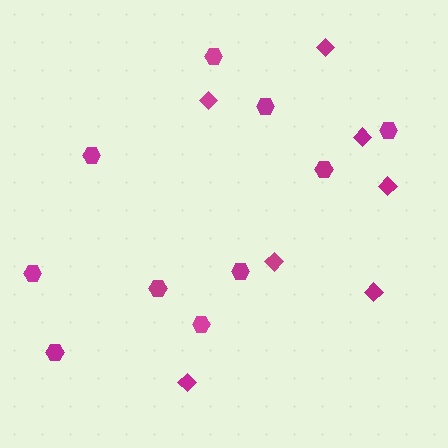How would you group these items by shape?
There are 2 groups: one group of hexagons (10) and one group of diamonds (7).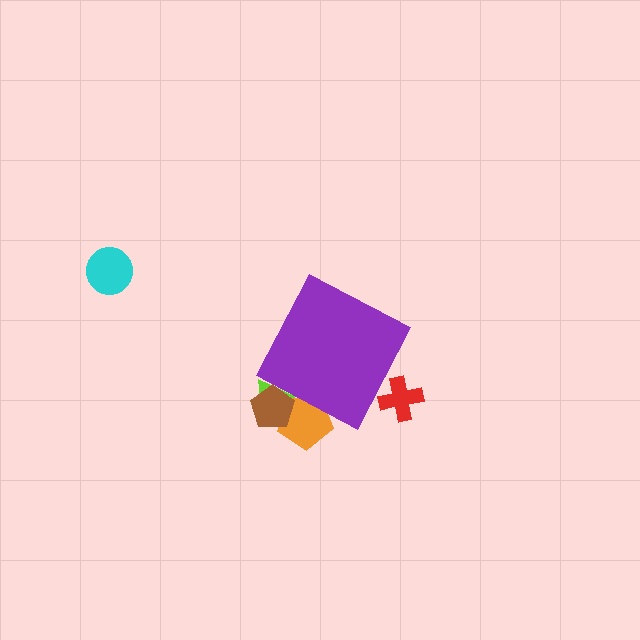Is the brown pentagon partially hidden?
Yes, the brown pentagon is partially hidden behind the purple diamond.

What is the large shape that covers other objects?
A purple diamond.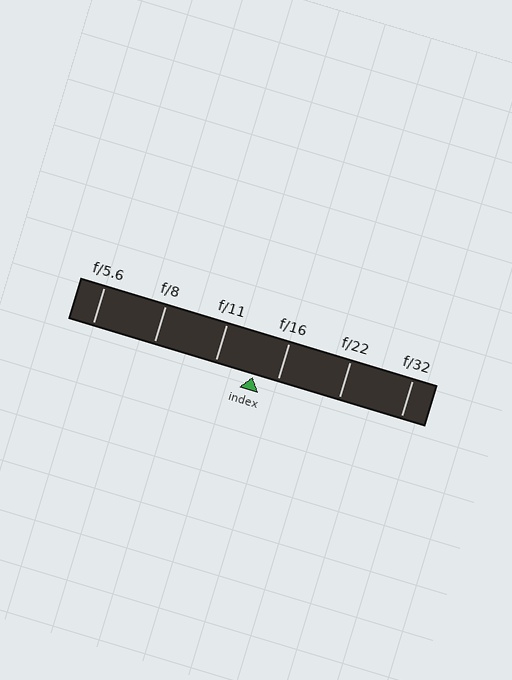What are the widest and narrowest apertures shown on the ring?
The widest aperture shown is f/5.6 and the narrowest is f/32.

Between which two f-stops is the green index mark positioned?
The index mark is between f/11 and f/16.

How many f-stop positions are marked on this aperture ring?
There are 6 f-stop positions marked.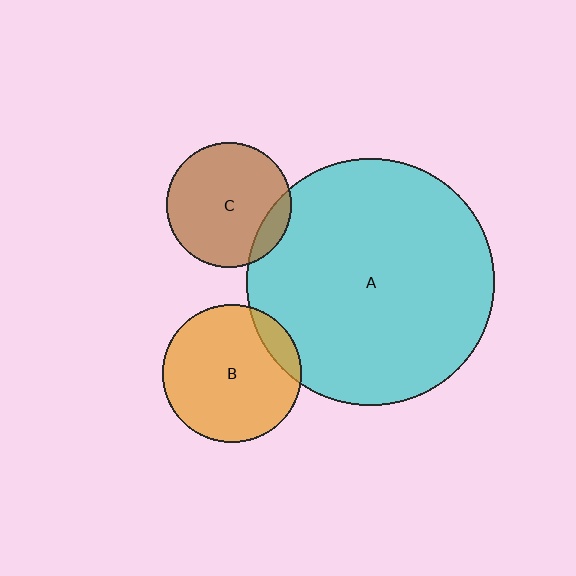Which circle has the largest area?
Circle A (cyan).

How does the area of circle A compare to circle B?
Approximately 3.2 times.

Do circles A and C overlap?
Yes.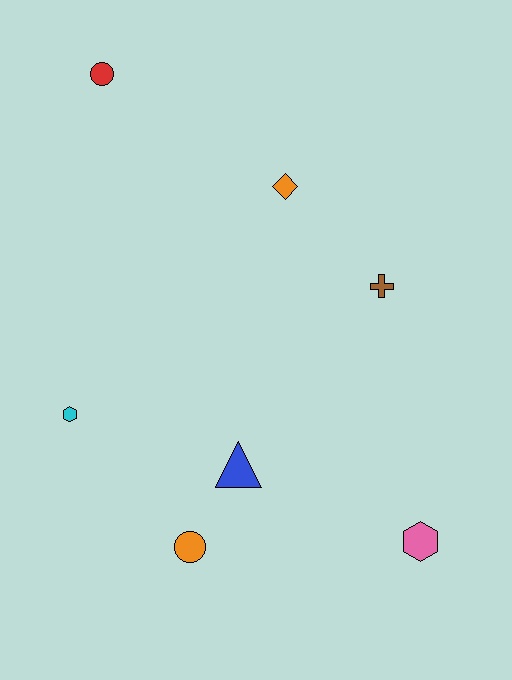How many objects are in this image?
There are 7 objects.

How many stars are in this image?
There are no stars.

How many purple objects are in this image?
There are no purple objects.